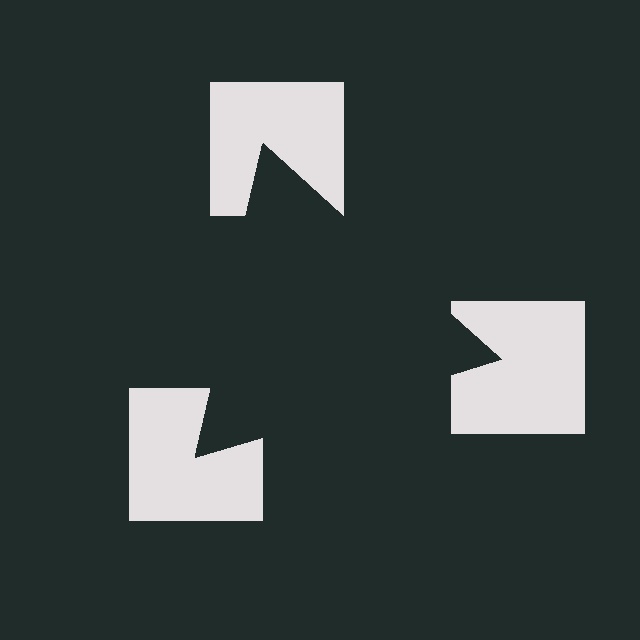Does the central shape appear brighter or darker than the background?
It typically appears slightly darker than the background, even though no actual brightness change is drawn.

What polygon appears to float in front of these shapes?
An illusory triangle — its edges are inferred from the aligned wedge cuts in the notched squares, not physically drawn.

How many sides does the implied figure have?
3 sides.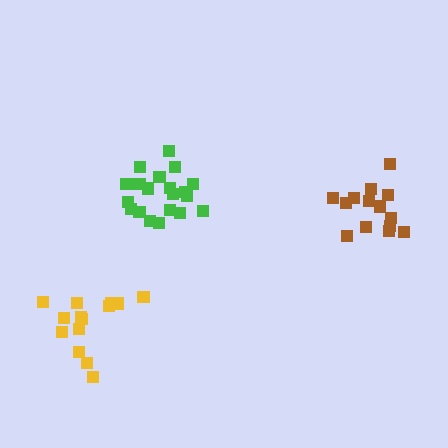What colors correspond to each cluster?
The clusters are colored: yellow, brown, green.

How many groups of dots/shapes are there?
There are 3 groups.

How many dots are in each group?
Group 1: 14 dots, Group 2: 14 dots, Group 3: 20 dots (48 total).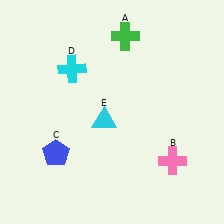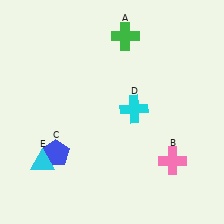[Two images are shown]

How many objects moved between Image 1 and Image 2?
2 objects moved between the two images.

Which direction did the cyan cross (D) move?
The cyan cross (D) moved right.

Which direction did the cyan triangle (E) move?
The cyan triangle (E) moved left.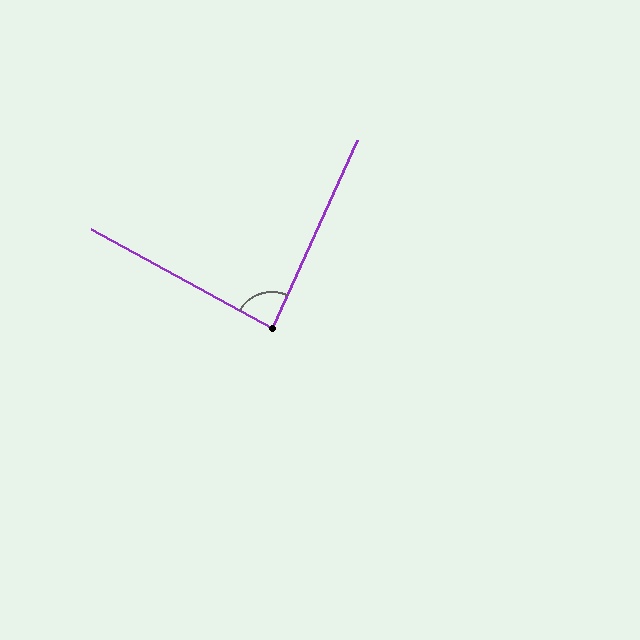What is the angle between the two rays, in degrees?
Approximately 86 degrees.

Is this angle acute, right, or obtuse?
It is approximately a right angle.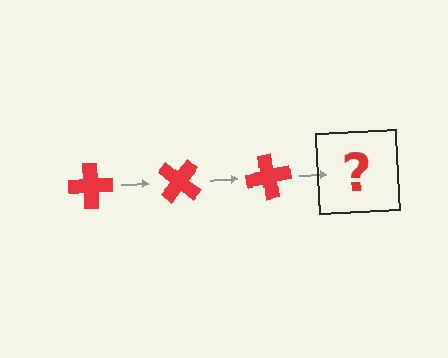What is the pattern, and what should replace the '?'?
The pattern is that the cross rotates 40 degrees each step. The '?' should be a red cross rotated 120 degrees.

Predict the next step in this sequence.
The next step is a red cross rotated 120 degrees.